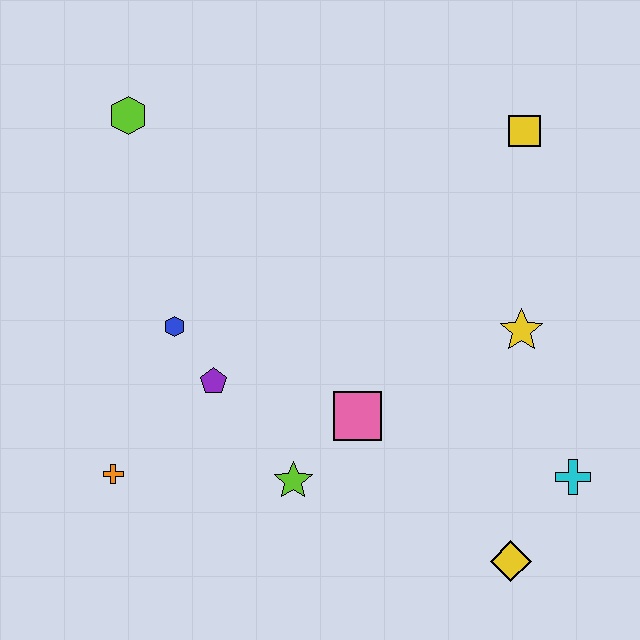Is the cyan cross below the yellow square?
Yes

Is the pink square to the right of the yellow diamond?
No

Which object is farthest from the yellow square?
The orange cross is farthest from the yellow square.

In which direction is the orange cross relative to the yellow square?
The orange cross is to the left of the yellow square.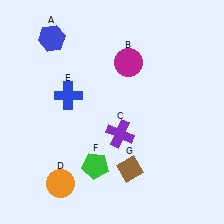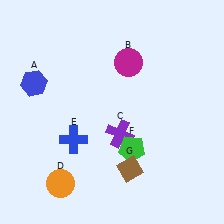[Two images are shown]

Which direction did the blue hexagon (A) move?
The blue hexagon (A) moved down.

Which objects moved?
The objects that moved are: the blue hexagon (A), the blue cross (E), the green pentagon (F).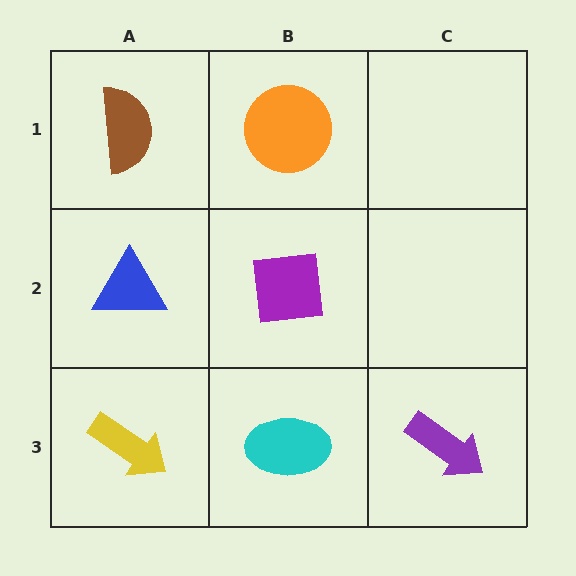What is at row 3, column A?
A yellow arrow.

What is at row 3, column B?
A cyan ellipse.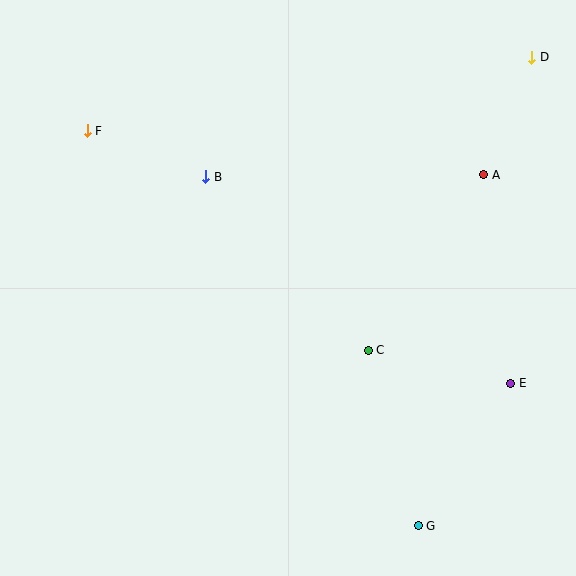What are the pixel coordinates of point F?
Point F is at (87, 131).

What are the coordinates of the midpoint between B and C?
The midpoint between B and C is at (287, 264).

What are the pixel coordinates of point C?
Point C is at (368, 350).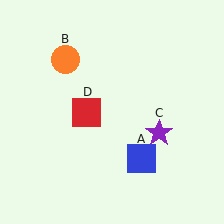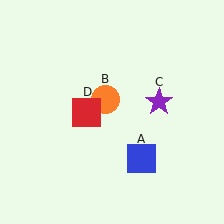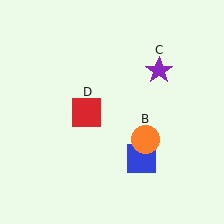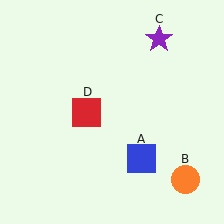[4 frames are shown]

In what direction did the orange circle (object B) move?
The orange circle (object B) moved down and to the right.